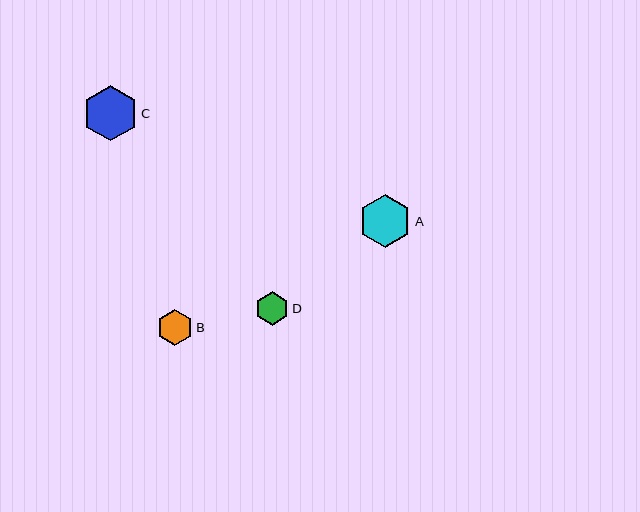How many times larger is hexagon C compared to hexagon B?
Hexagon C is approximately 1.5 times the size of hexagon B.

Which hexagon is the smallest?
Hexagon D is the smallest with a size of approximately 33 pixels.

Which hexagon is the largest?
Hexagon C is the largest with a size of approximately 55 pixels.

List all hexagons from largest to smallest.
From largest to smallest: C, A, B, D.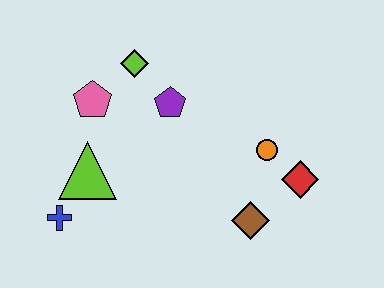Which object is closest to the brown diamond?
The red diamond is closest to the brown diamond.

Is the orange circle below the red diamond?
No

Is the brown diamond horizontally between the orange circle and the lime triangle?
Yes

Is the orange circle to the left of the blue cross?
No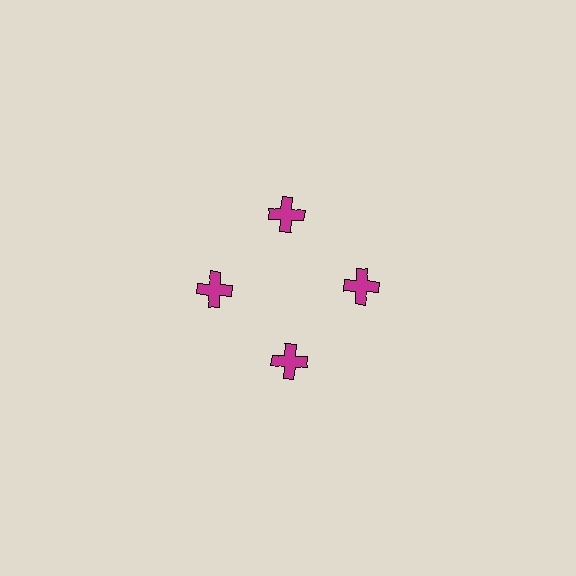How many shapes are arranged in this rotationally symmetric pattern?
There are 4 shapes, arranged in 4 groups of 1.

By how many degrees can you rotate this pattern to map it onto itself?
The pattern maps onto itself every 90 degrees of rotation.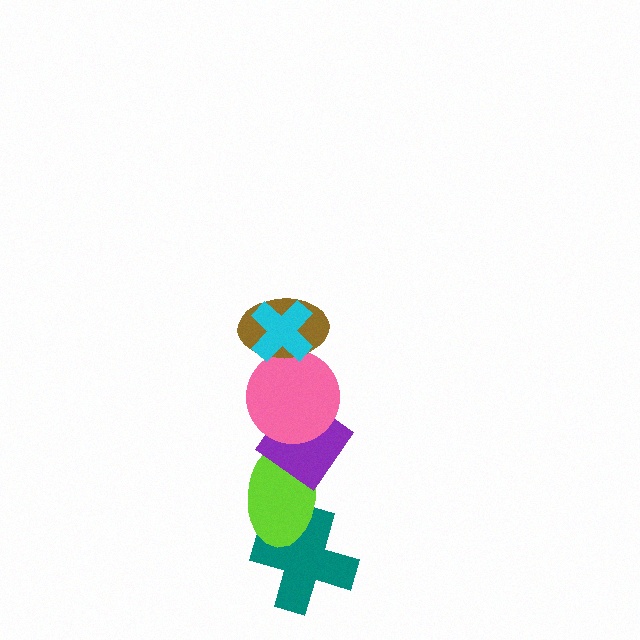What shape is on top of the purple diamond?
The pink circle is on top of the purple diamond.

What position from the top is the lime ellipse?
The lime ellipse is 5th from the top.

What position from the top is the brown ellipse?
The brown ellipse is 2nd from the top.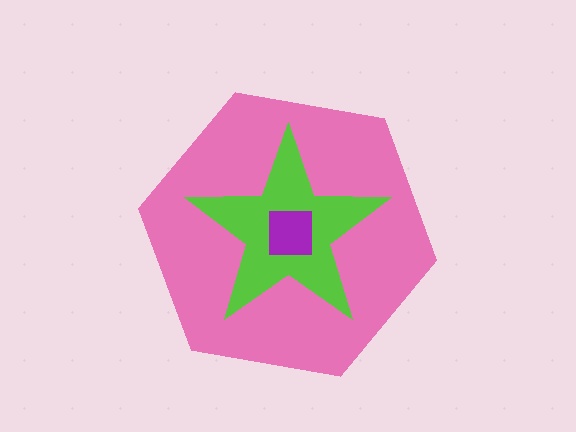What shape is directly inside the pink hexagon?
The lime star.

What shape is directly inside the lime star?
The purple square.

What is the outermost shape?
The pink hexagon.